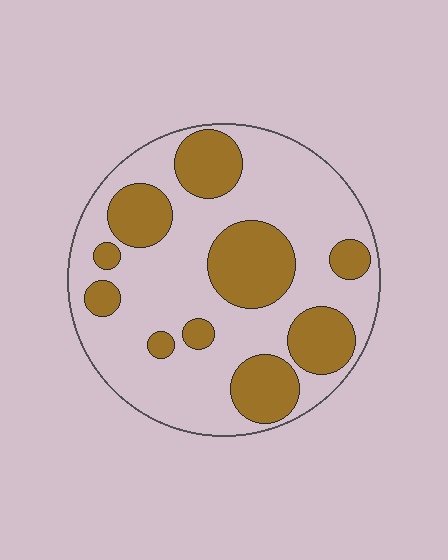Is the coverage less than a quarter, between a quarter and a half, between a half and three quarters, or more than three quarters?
Between a quarter and a half.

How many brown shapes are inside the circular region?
10.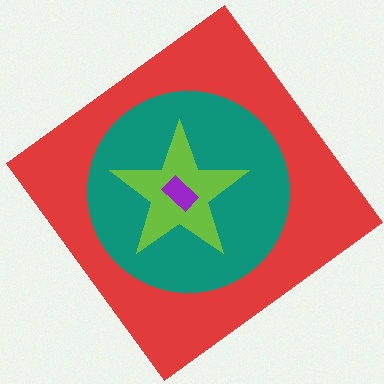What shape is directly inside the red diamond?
The teal circle.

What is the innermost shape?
The purple rectangle.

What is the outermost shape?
The red diamond.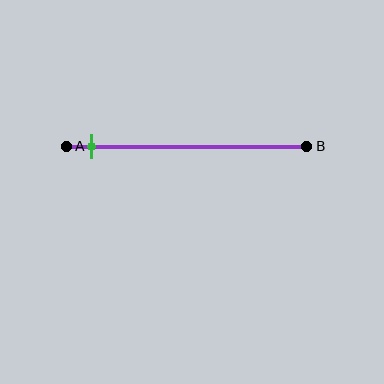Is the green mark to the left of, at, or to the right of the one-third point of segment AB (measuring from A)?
The green mark is to the left of the one-third point of segment AB.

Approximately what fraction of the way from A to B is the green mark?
The green mark is approximately 10% of the way from A to B.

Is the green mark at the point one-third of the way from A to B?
No, the mark is at about 10% from A, not at the 33% one-third point.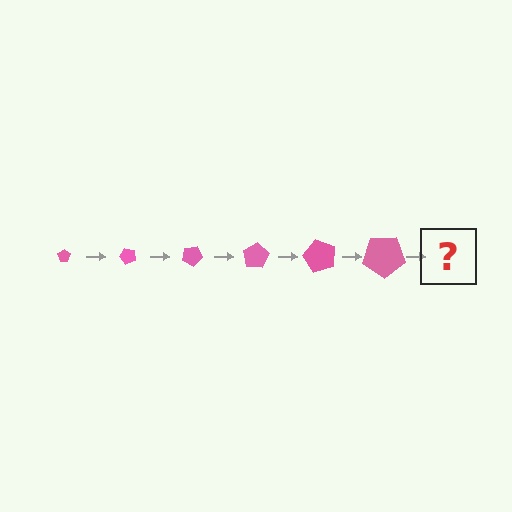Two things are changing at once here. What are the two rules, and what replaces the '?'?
The two rules are that the pentagon grows larger each step and it rotates 50 degrees each step. The '?' should be a pentagon, larger than the previous one and rotated 300 degrees from the start.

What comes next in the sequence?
The next element should be a pentagon, larger than the previous one and rotated 300 degrees from the start.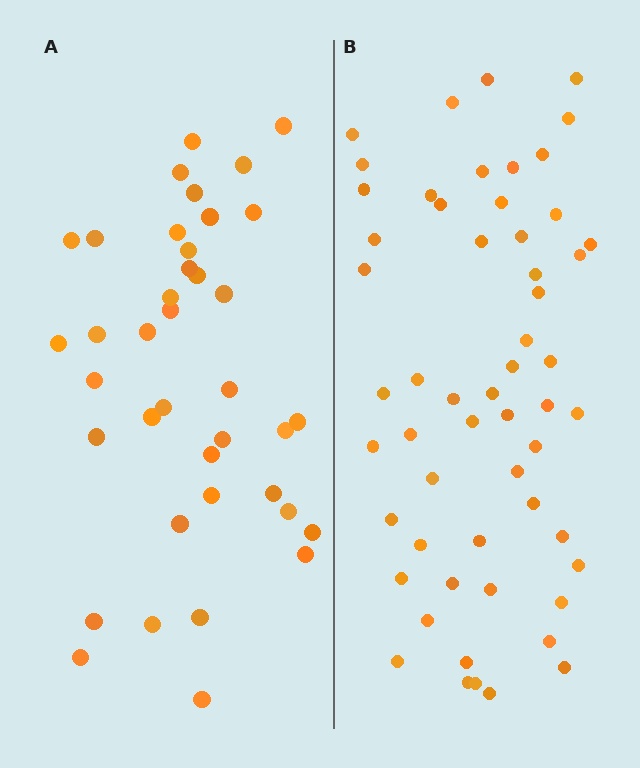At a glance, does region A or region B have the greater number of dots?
Region B (the right region) has more dots.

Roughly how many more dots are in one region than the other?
Region B has approximately 15 more dots than region A.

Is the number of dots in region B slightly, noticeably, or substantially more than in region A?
Region B has noticeably more, but not dramatically so. The ratio is roughly 1.4 to 1.